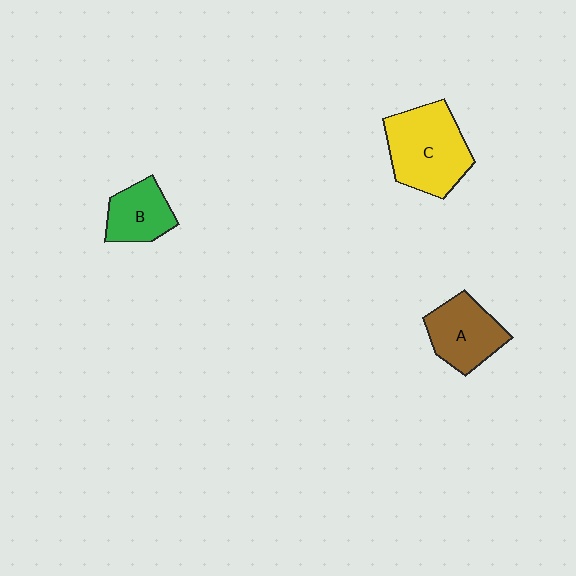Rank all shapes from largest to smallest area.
From largest to smallest: C (yellow), A (brown), B (green).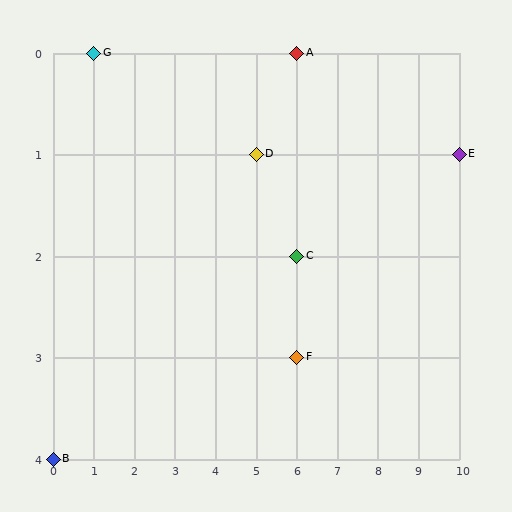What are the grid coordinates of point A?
Point A is at grid coordinates (6, 0).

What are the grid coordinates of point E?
Point E is at grid coordinates (10, 1).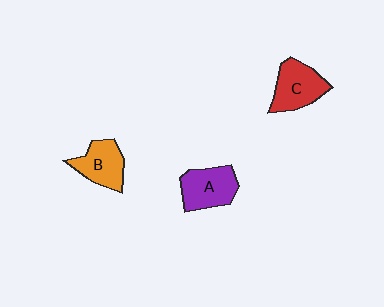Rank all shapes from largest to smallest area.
From largest to smallest: A (purple), C (red), B (orange).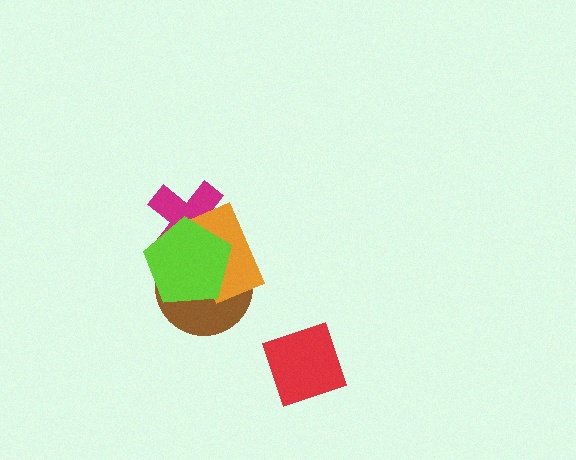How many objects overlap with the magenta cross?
3 objects overlap with the magenta cross.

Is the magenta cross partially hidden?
Yes, it is partially covered by another shape.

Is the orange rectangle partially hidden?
Yes, it is partially covered by another shape.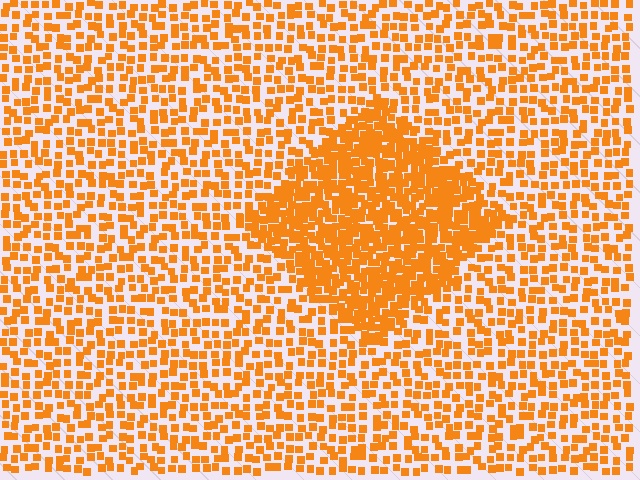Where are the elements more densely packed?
The elements are more densely packed inside the diamond boundary.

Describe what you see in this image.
The image contains small orange elements arranged at two different densities. A diamond-shaped region is visible where the elements are more densely packed than the surrounding area.